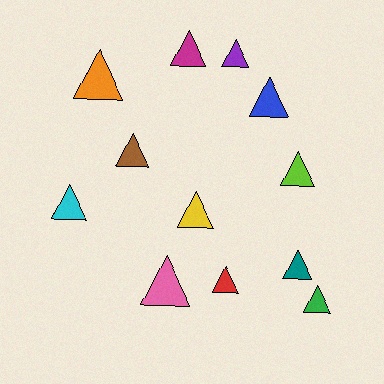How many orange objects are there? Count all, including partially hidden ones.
There is 1 orange object.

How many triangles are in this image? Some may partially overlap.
There are 12 triangles.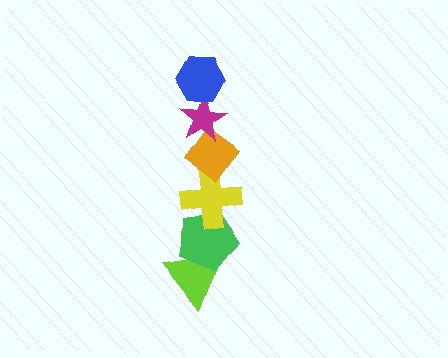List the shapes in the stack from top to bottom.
From top to bottom: the blue hexagon, the magenta star, the orange diamond, the yellow cross, the green pentagon, the lime triangle.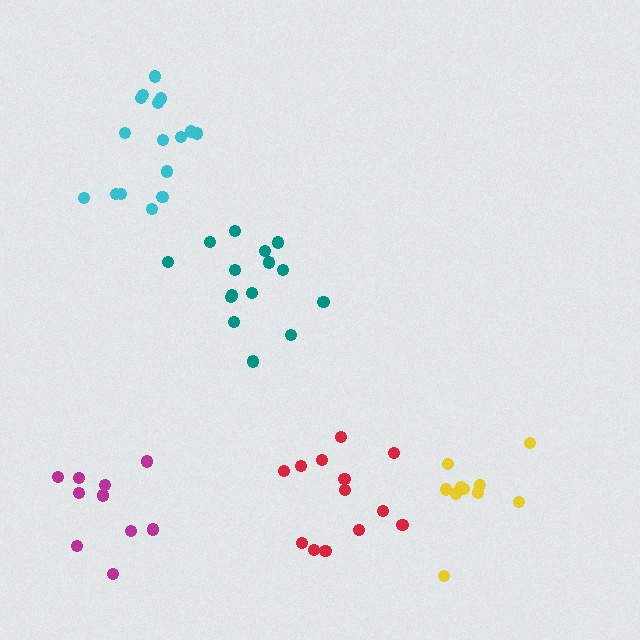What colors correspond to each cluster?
The clusters are colored: yellow, teal, magenta, cyan, red.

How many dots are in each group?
Group 1: 10 dots, Group 2: 15 dots, Group 3: 10 dots, Group 4: 16 dots, Group 5: 13 dots (64 total).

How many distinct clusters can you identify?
There are 5 distinct clusters.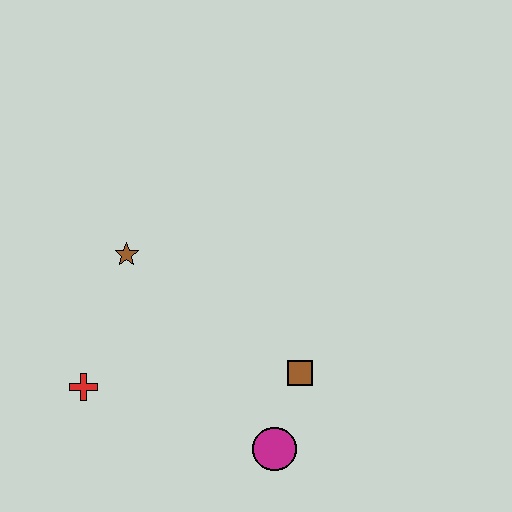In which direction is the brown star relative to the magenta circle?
The brown star is above the magenta circle.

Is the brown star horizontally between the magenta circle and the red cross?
Yes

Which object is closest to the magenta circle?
The brown square is closest to the magenta circle.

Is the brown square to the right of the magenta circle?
Yes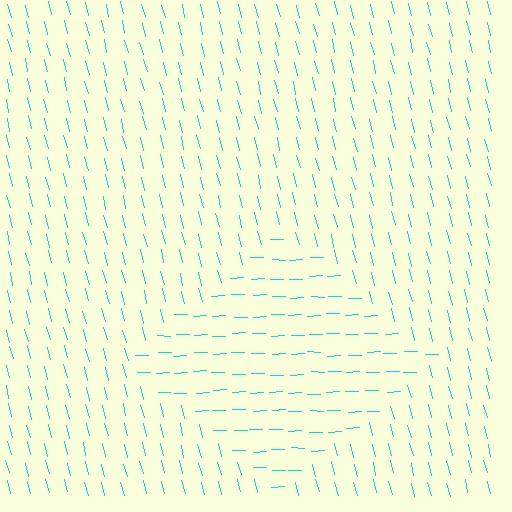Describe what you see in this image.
The image is filled with small cyan line segments. A diamond region in the image has lines oriented differently from the surrounding lines, creating a visible texture boundary.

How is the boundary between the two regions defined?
The boundary is defined purely by a change in line orientation (approximately 77 degrees difference). All lines are the same color and thickness.